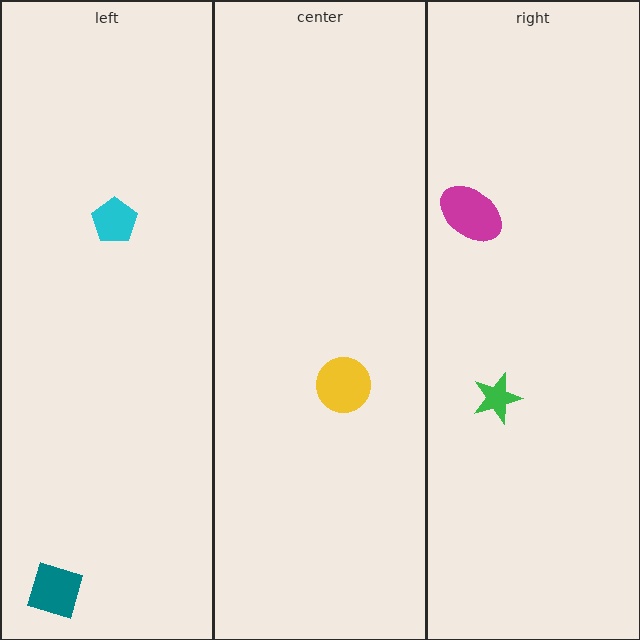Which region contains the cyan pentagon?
The left region.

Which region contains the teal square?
The left region.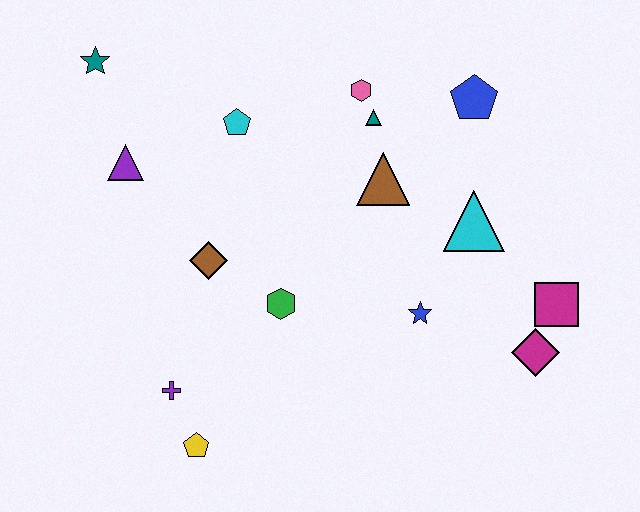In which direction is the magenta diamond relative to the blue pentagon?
The magenta diamond is below the blue pentagon.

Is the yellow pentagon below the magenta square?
Yes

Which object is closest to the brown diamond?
The green hexagon is closest to the brown diamond.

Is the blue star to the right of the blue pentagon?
No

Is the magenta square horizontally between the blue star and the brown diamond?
No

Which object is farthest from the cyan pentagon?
The magenta diamond is farthest from the cyan pentagon.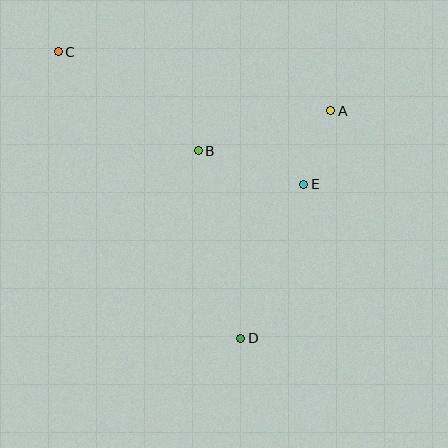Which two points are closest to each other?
Points A and E are closest to each other.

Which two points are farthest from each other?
Points C and D are farthest from each other.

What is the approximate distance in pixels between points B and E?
The distance between B and E is approximately 111 pixels.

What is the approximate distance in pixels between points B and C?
The distance between B and C is approximately 171 pixels.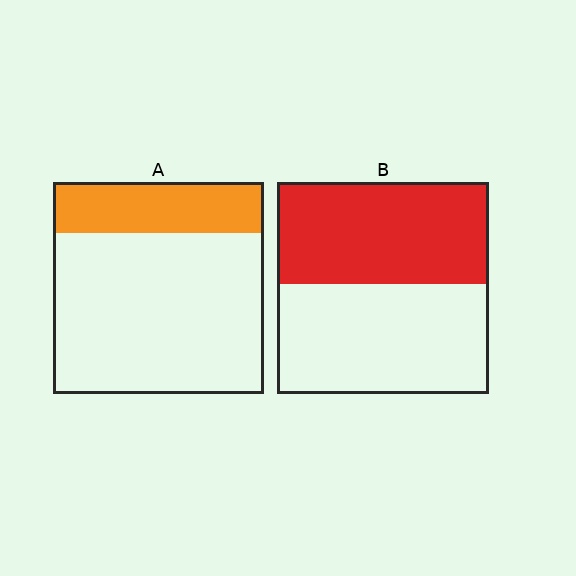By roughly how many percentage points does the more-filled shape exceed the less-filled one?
By roughly 25 percentage points (B over A).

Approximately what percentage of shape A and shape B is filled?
A is approximately 25% and B is approximately 50%.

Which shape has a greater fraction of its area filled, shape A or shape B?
Shape B.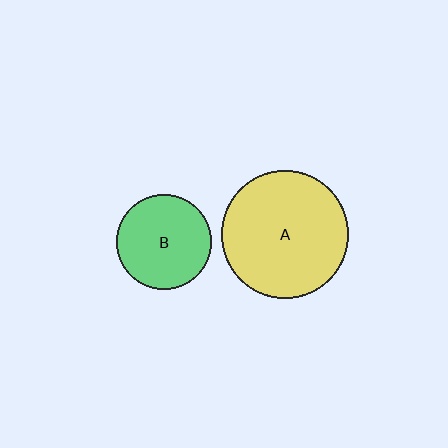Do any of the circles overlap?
No, none of the circles overlap.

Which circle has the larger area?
Circle A (yellow).